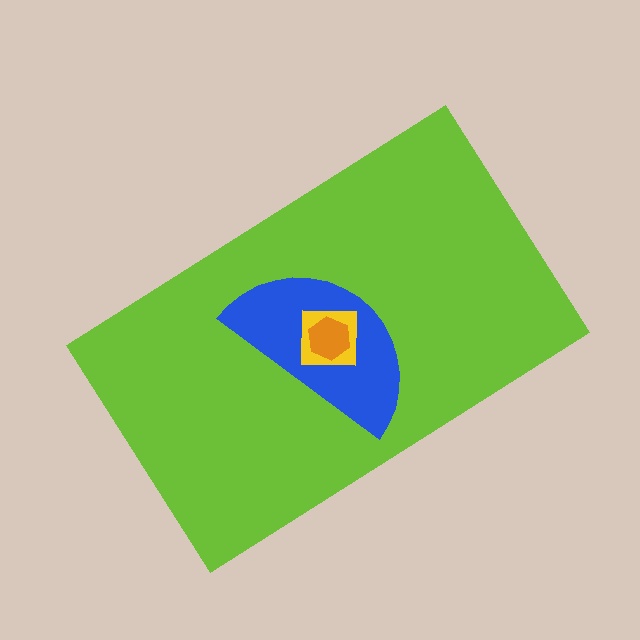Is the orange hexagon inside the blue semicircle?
Yes.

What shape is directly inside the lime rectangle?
The blue semicircle.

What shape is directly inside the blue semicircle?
The yellow square.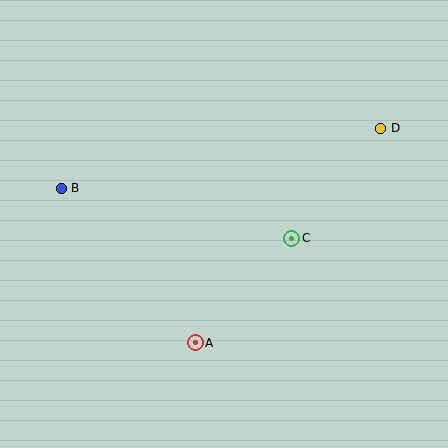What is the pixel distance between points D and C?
The distance between D and C is 142 pixels.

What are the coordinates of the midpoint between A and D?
The midpoint between A and D is at (288, 236).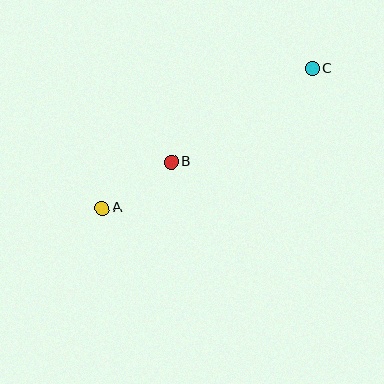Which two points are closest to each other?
Points A and B are closest to each other.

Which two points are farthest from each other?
Points A and C are farthest from each other.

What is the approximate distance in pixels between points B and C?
The distance between B and C is approximately 169 pixels.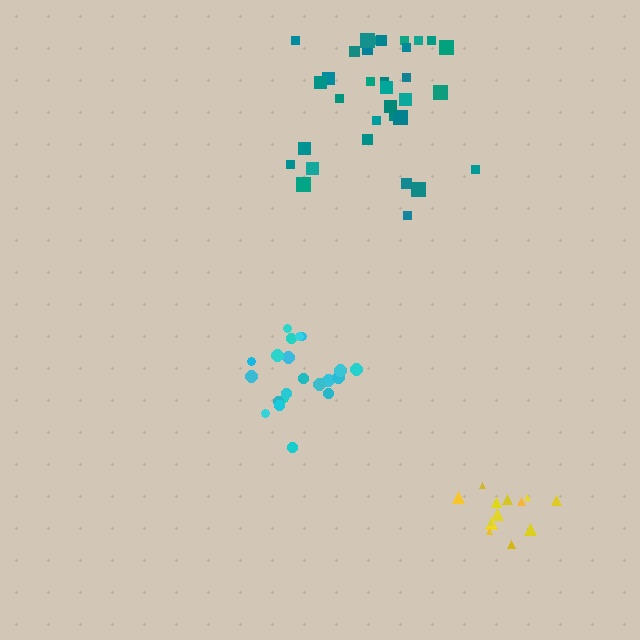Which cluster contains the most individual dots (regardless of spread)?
Teal (33).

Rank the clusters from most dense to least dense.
cyan, yellow, teal.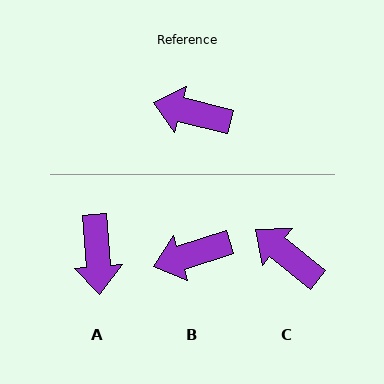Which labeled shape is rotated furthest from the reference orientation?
A, about 108 degrees away.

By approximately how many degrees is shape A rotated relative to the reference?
Approximately 108 degrees counter-clockwise.